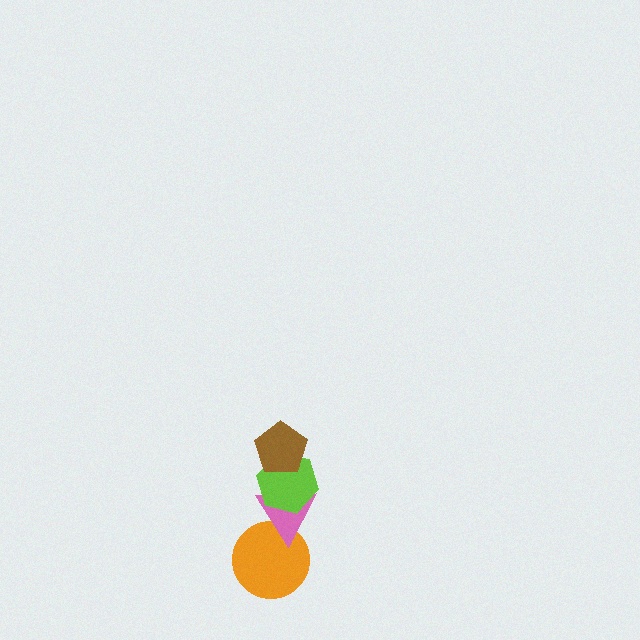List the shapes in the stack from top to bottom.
From top to bottom: the brown pentagon, the lime hexagon, the pink triangle, the orange circle.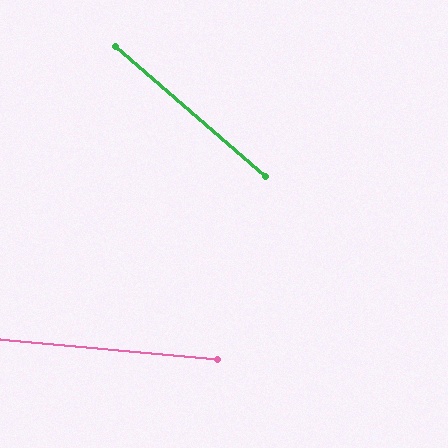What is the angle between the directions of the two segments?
Approximately 36 degrees.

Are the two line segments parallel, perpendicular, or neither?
Neither parallel nor perpendicular — they differ by about 36°.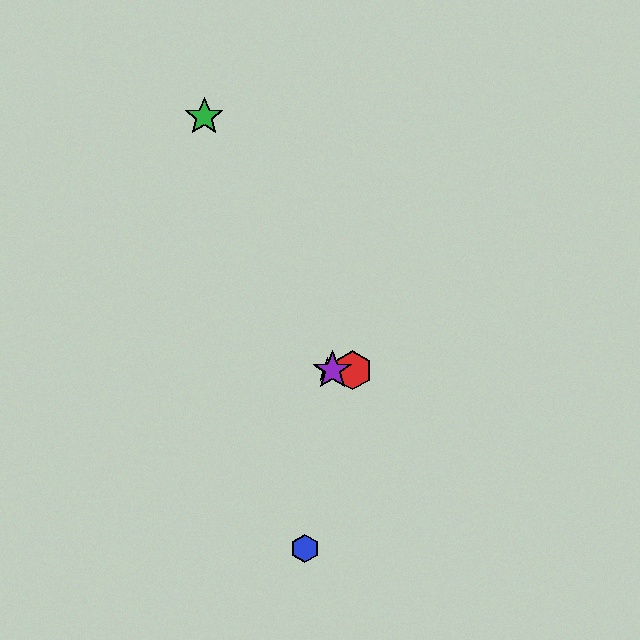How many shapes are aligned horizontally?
3 shapes (the red hexagon, the yellow star, the purple star) are aligned horizontally.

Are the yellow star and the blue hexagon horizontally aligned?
No, the yellow star is at y≈370 and the blue hexagon is at y≈548.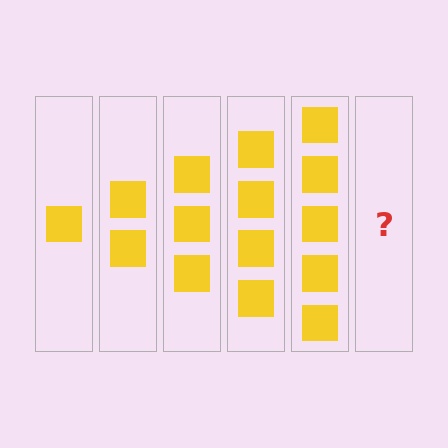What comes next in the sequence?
The next element should be 6 squares.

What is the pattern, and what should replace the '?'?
The pattern is that each step adds one more square. The '?' should be 6 squares.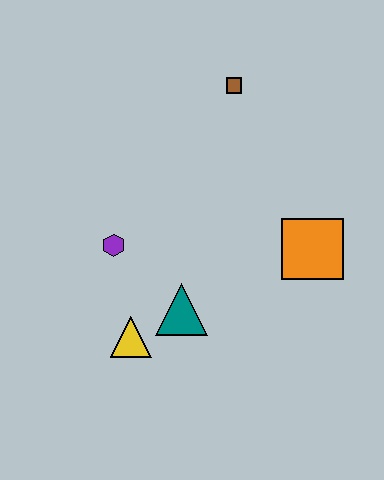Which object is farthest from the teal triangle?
The brown square is farthest from the teal triangle.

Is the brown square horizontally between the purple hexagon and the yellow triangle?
No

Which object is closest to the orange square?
The teal triangle is closest to the orange square.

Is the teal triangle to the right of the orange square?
No